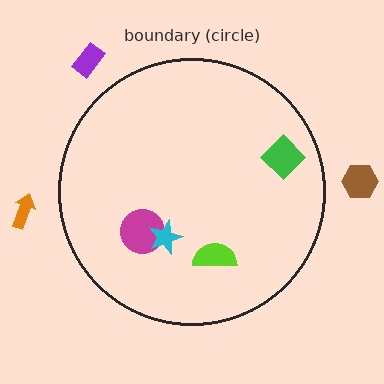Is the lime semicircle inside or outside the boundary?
Inside.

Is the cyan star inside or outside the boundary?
Inside.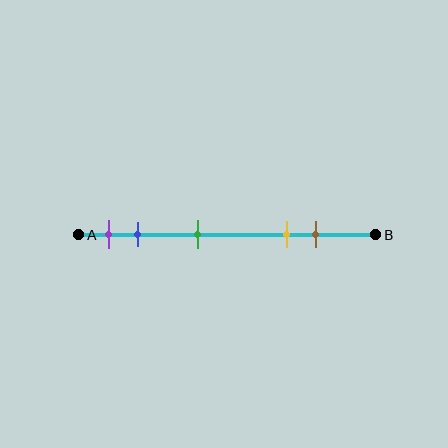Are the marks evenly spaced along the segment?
No, the marks are not evenly spaced.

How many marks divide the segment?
There are 5 marks dividing the segment.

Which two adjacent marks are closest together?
The purple and blue marks are the closest adjacent pair.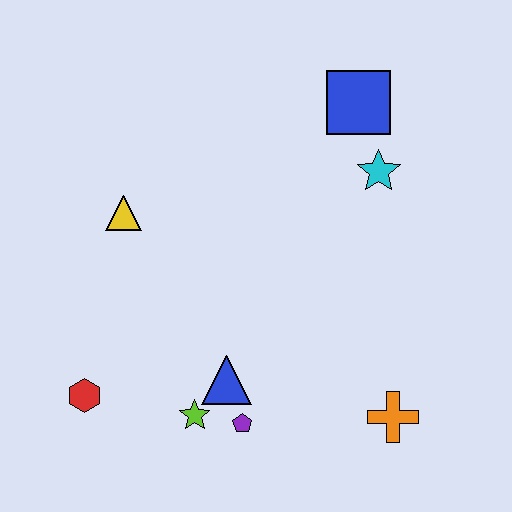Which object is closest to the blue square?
The cyan star is closest to the blue square.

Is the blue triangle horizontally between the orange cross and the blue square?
No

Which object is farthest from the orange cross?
The yellow triangle is farthest from the orange cross.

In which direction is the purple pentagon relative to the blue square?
The purple pentagon is below the blue square.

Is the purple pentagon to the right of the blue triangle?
Yes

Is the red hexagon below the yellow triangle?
Yes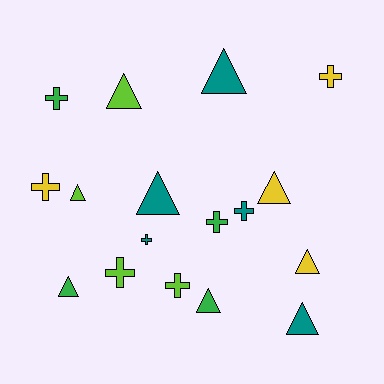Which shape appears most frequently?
Triangle, with 9 objects.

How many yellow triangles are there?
There are 2 yellow triangles.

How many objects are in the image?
There are 17 objects.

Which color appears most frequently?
Teal, with 5 objects.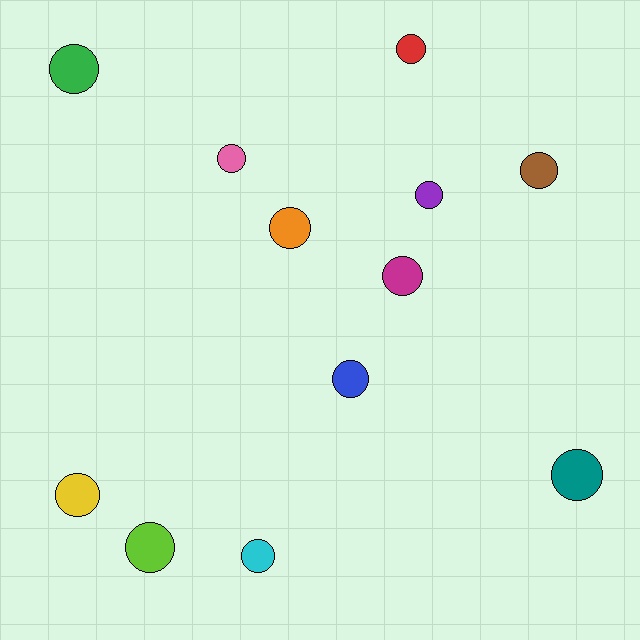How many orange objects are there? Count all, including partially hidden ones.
There is 1 orange object.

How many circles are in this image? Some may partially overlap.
There are 12 circles.